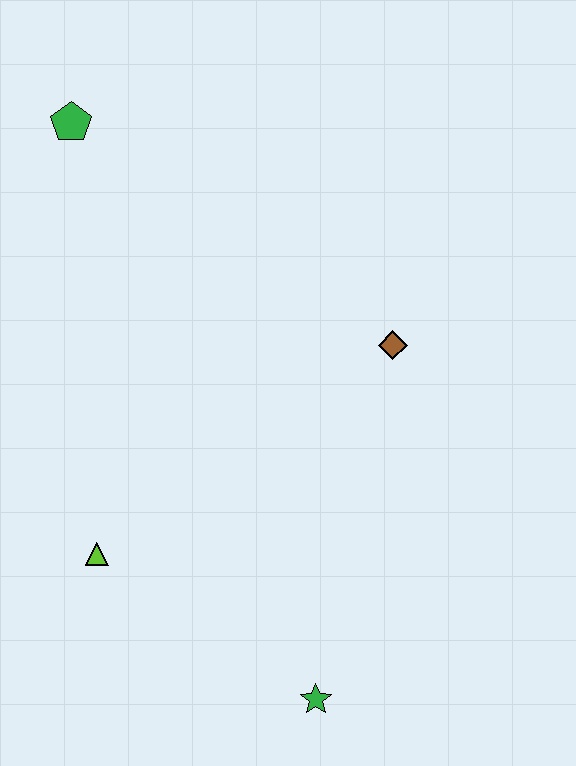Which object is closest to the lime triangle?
The green star is closest to the lime triangle.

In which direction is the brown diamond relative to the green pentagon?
The brown diamond is to the right of the green pentagon.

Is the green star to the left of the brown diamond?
Yes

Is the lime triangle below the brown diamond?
Yes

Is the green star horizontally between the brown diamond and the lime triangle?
Yes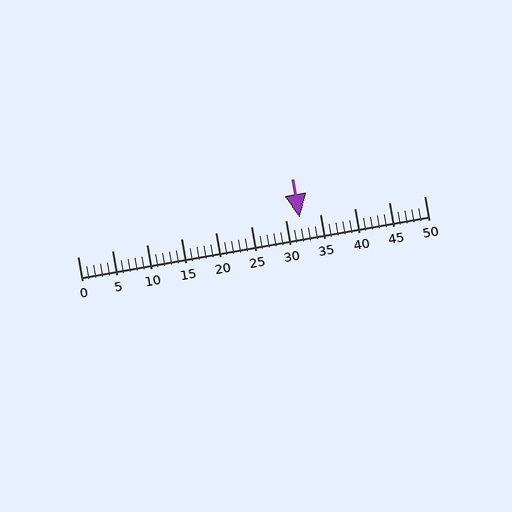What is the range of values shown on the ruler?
The ruler shows values from 0 to 50.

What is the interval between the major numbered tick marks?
The major tick marks are spaced 5 units apart.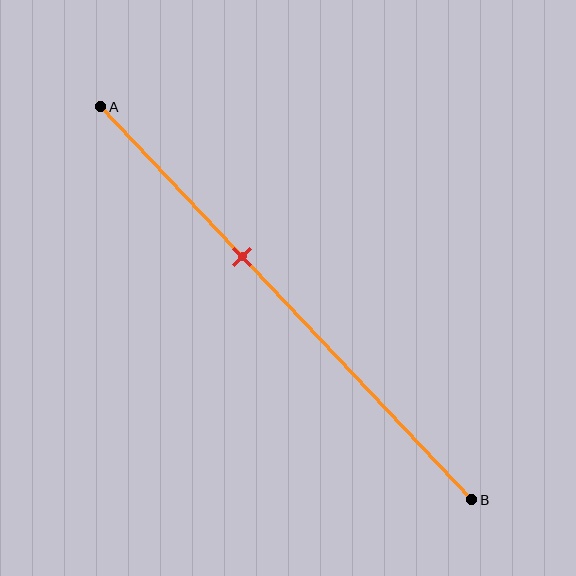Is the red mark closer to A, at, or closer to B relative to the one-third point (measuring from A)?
The red mark is closer to point B than the one-third point of segment AB.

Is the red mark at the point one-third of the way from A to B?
No, the mark is at about 40% from A, not at the 33% one-third point.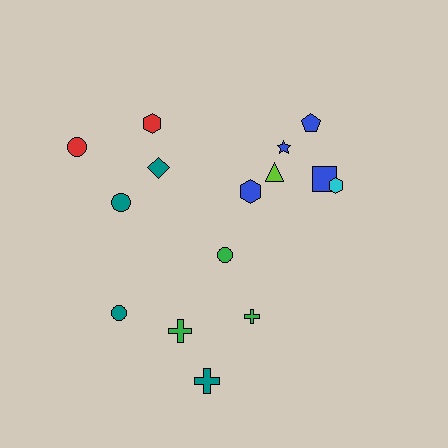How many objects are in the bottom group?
There are 5 objects.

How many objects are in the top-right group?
There are 6 objects.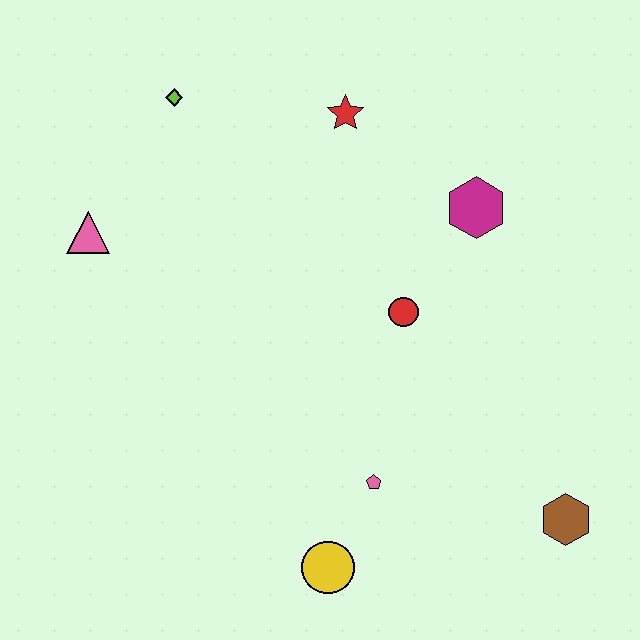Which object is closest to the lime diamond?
The pink triangle is closest to the lime diamond.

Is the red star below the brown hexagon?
No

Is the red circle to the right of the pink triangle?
Yes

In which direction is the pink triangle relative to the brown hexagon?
The pink triangle is to the left of the brown hexagon.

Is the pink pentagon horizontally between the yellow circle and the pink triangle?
No